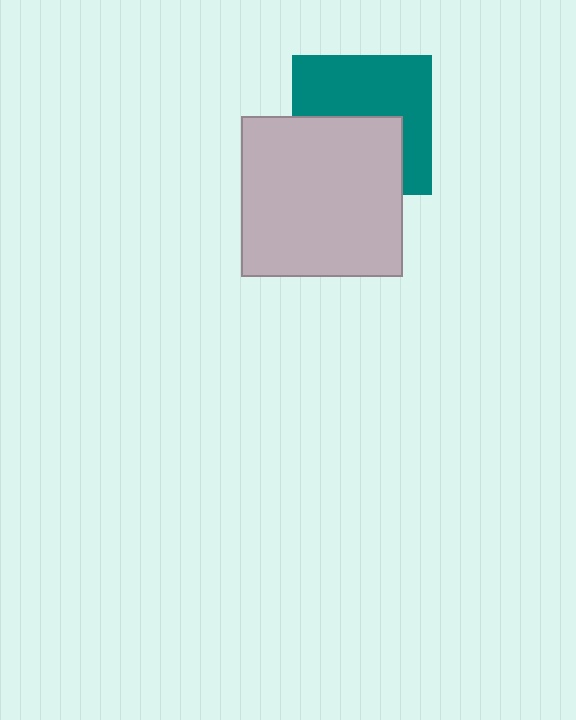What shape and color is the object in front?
The object in front is a light gray square.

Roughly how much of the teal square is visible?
About half of it is visible (roughly 54%).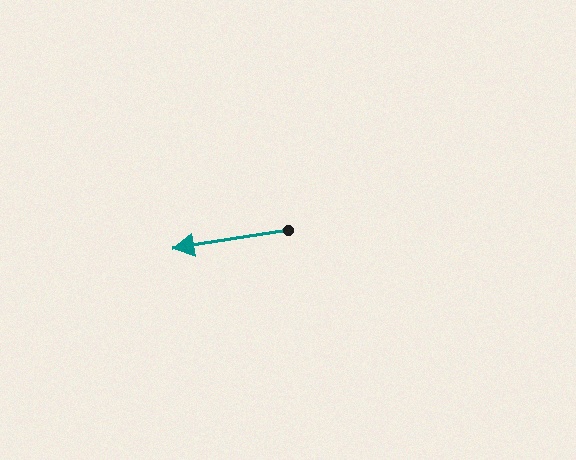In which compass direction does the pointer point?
West.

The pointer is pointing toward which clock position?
Roughly 9 o'clock.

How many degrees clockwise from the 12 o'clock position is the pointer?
Approximately 261 degrees.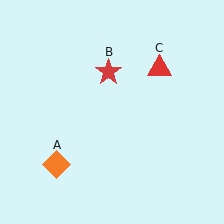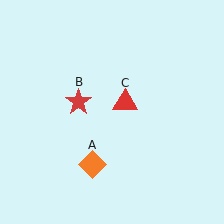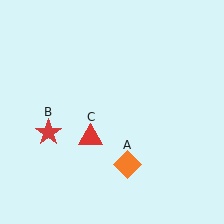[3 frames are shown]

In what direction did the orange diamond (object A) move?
The orange diamond (object A) moved right.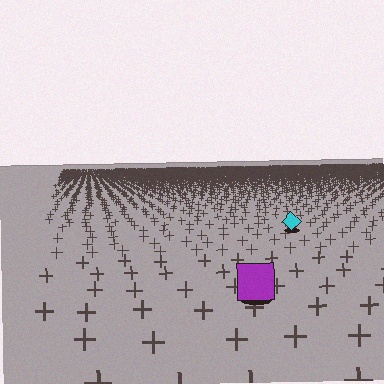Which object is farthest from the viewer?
The cyan diamond is farthest from the viewer. It appears smaller and the ground texture around it is denser.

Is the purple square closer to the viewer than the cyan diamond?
Yes. The purple square is closer — you can tell from the texture gradient: the ground texture is coarser near it.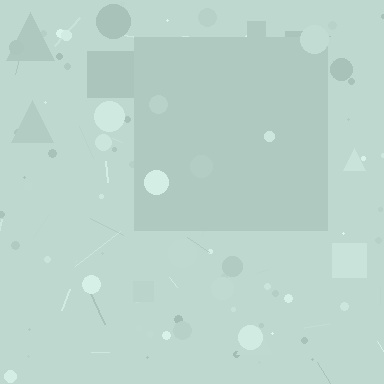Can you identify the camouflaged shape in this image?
The camouflaged shape is a square.